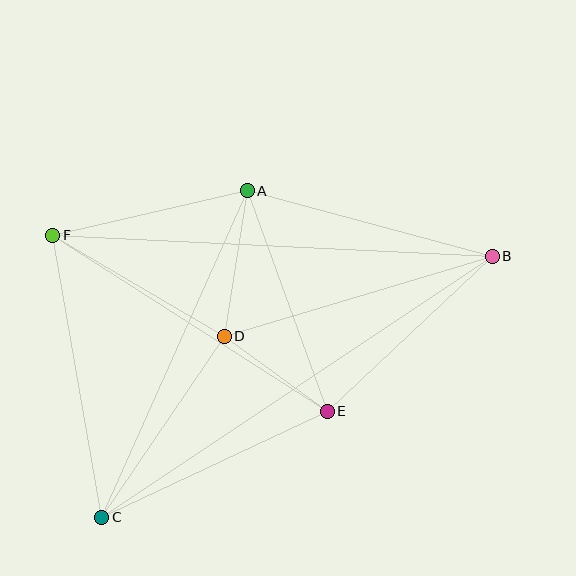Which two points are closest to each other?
Points D and E are closest to each other.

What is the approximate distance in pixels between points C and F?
The distance between C and F is approximately 286 pixels.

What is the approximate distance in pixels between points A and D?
The distance between A and D is approximately 147 pixels.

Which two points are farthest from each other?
Points B and C are farthest from each other.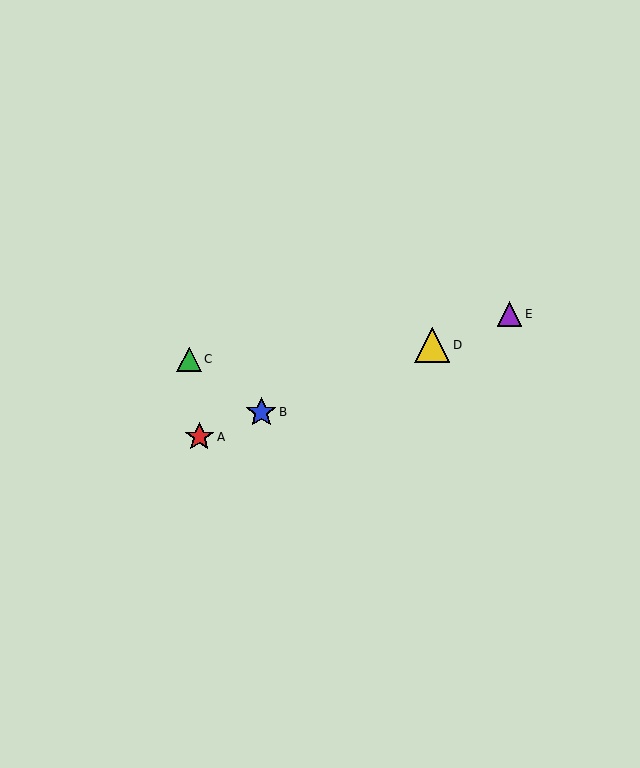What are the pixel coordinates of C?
Object C is at (189, 359).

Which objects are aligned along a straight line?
Objects A, B, D, E are aligned along a straight line.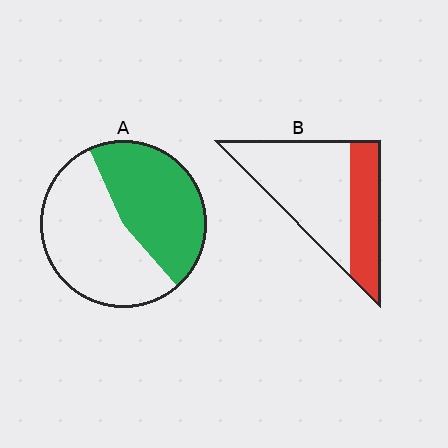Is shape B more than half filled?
No.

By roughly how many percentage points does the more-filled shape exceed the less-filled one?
By roughly 10 percentage points (A over B).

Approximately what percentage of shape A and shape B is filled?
A is approximately 45% and B is approximately 35%.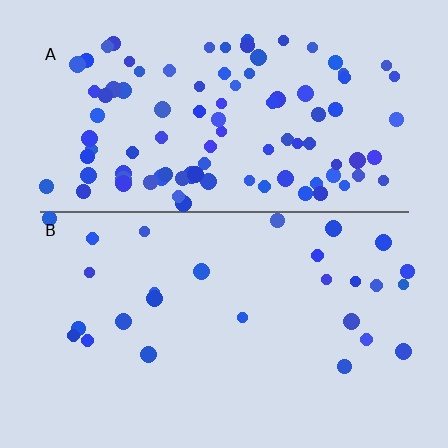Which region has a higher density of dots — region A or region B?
A (the top).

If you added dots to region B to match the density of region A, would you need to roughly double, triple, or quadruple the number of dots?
Approximately quadruple.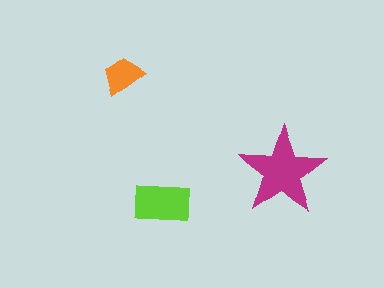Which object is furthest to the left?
The orange trapezoid is leftmost.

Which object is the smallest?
The orange trapezoid.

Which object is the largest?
The magenta star.